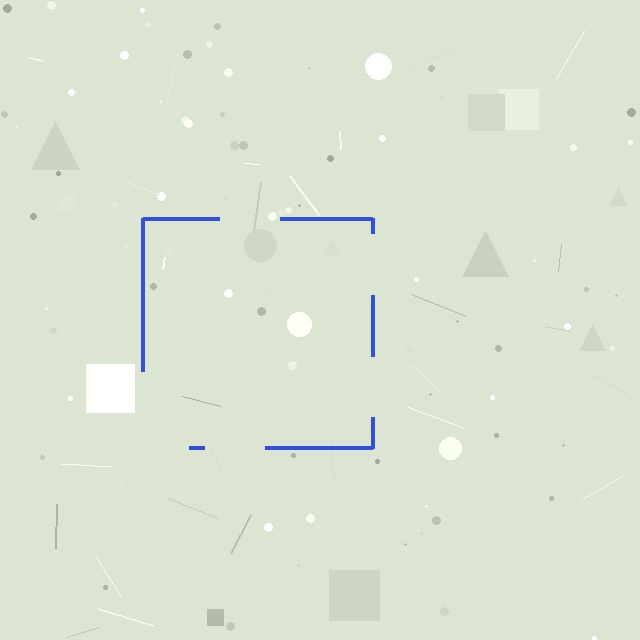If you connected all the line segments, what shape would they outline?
They would outline a square.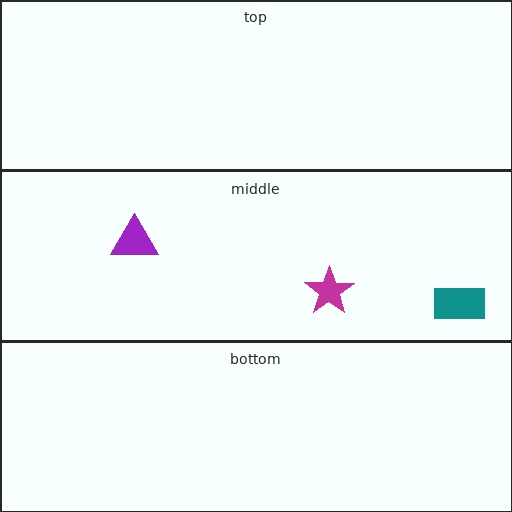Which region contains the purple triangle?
The middle region.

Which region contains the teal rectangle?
The middle region.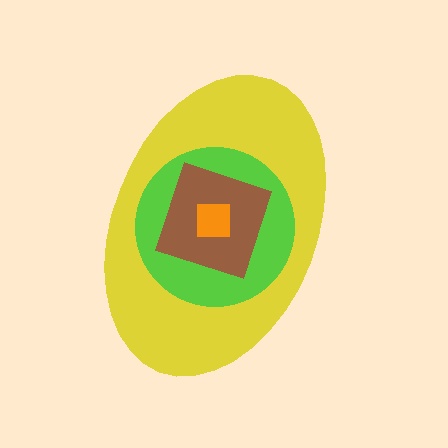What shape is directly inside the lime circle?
The brown diamond.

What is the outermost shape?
The yellow ellipse.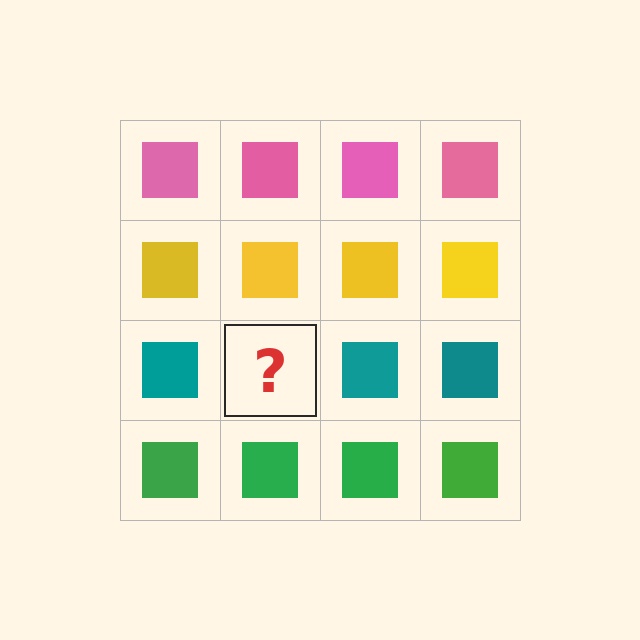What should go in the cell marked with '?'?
The missing cell should contain a teal square.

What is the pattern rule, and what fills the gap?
The rule is that each row has a consistent color. The gap should be filled with a teal square.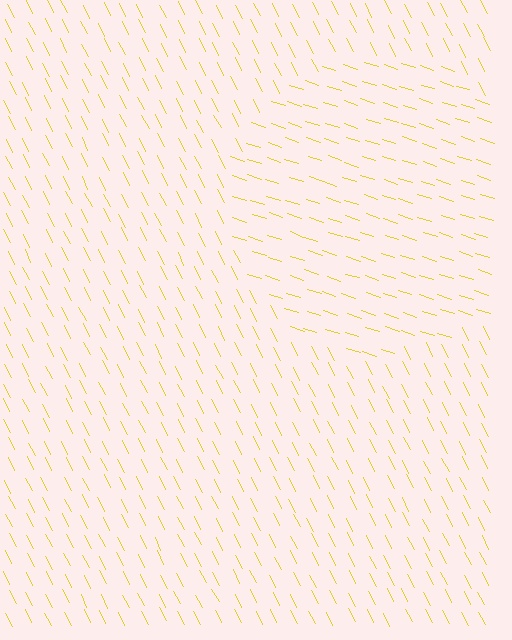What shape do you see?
I see a circle.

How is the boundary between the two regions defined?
The boundary is defined purely by a change in line orientation (approximately 45 degrees difference). All lines are the same color and thickness.